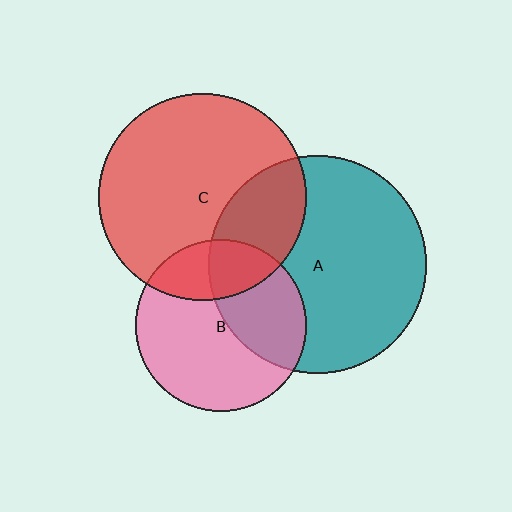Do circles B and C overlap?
Yes.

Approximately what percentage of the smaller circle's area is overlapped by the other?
Approximately 25%.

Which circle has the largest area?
Circle A (teal).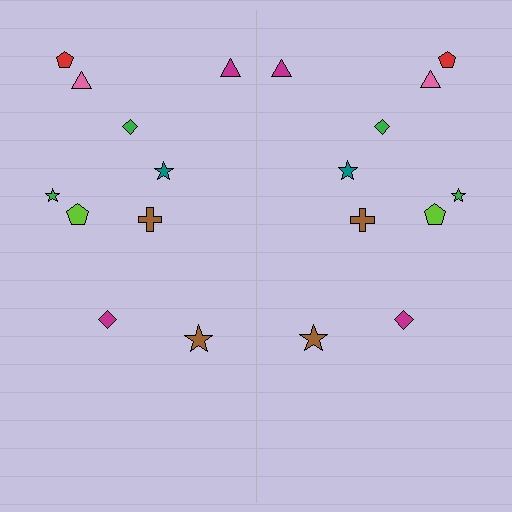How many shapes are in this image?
There are 20 shapes in this image.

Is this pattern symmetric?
Yes, this pattern has bilateral (reflection) symmetry.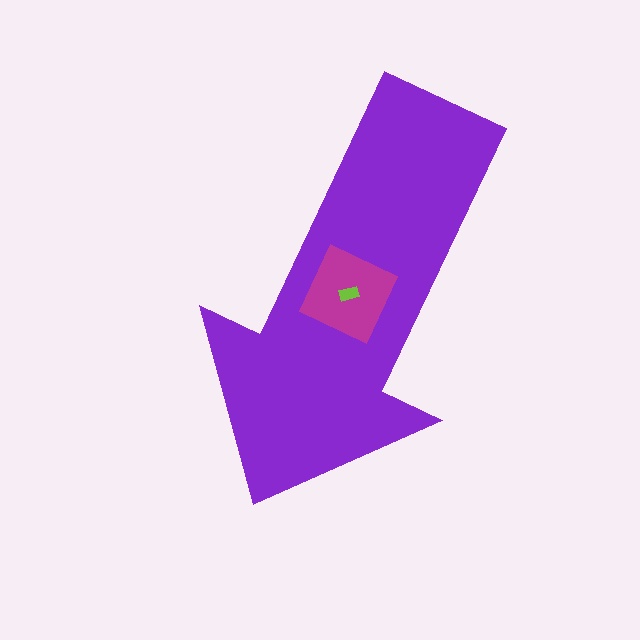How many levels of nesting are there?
3.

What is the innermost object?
The lime rectangle.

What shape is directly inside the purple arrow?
The magenta square.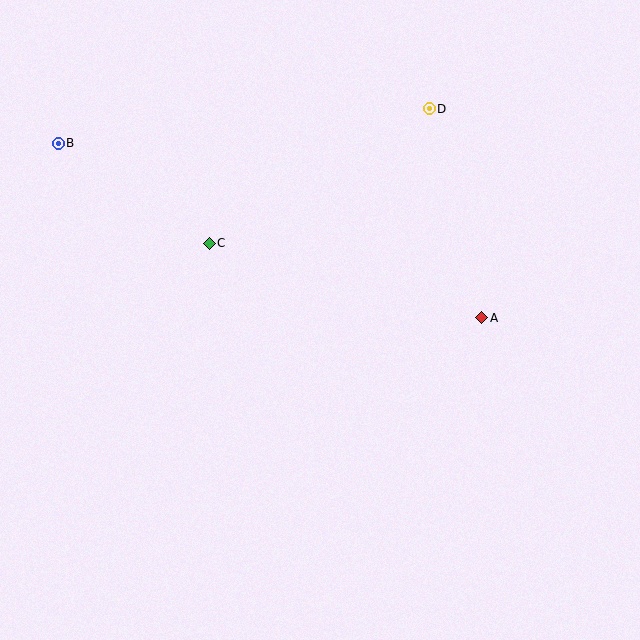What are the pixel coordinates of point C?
Point C is at (209, 243).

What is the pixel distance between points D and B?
The distance between D and B is 373 pixels.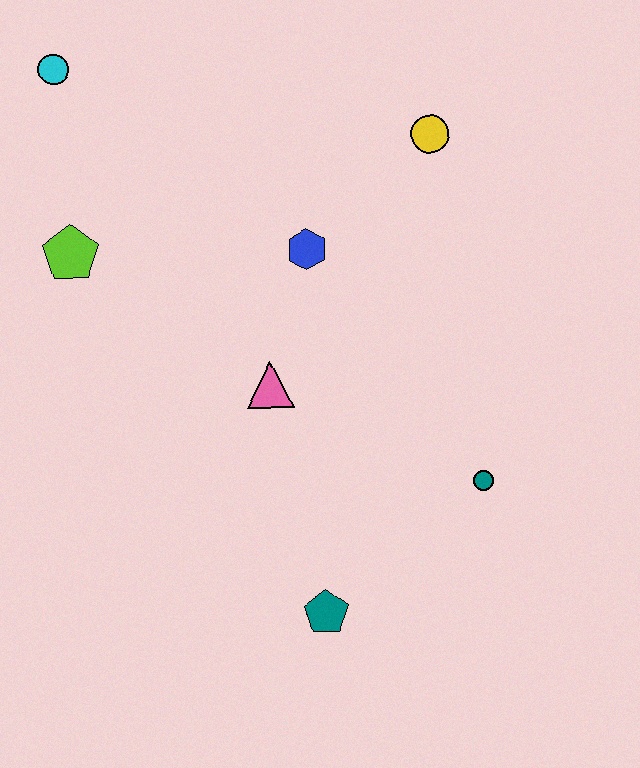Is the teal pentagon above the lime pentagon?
No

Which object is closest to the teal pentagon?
The teal circle is closest to the teal pentagon.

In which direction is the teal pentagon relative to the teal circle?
The teal pentagon is to the left of the teal circle.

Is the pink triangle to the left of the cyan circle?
No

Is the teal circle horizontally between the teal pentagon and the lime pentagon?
No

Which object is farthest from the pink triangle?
The cyan circle is farthest from the pink triangle.